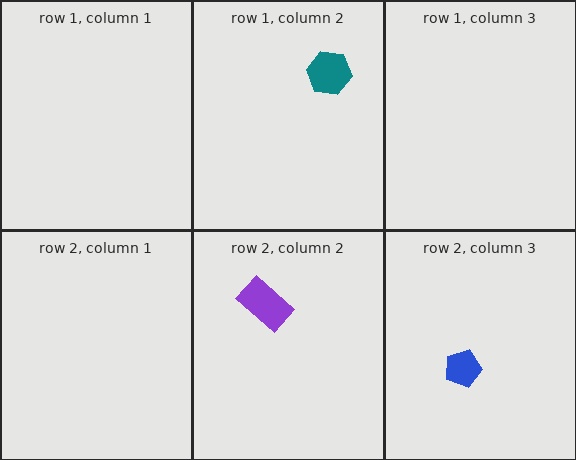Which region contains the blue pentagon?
The row 2, column 3 region.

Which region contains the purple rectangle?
The row 2, column 2 region.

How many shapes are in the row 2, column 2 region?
1.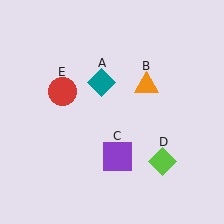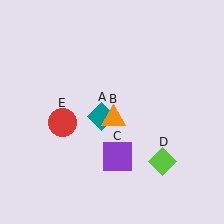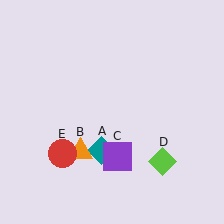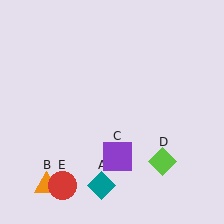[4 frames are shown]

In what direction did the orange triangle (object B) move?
The orange triangle (object B) moved down and to the left.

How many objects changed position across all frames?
3 objects changed position: teal diamond (object A), orange triangle (object B), red circle (object E).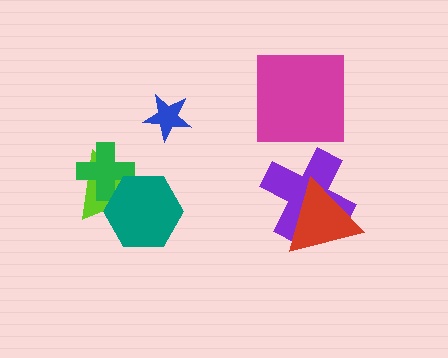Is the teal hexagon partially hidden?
No, no other shape covers it.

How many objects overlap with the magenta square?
0 objects overlap with the magenta square.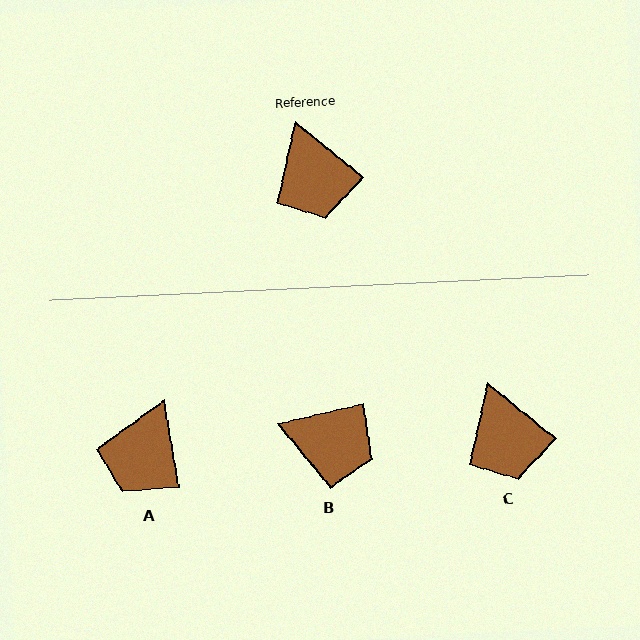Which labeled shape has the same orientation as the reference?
C.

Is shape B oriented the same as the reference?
No, it is off by about 52 degrees.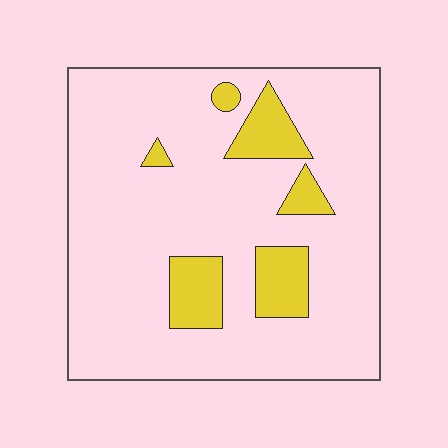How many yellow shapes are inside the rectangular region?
6.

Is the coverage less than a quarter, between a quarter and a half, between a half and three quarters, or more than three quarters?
Less than a quarter.